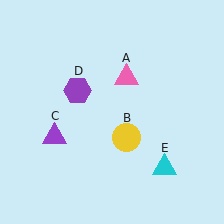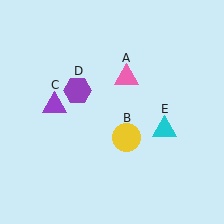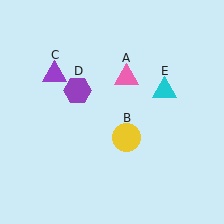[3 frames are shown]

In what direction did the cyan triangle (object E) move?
The cyan triangle (object E) moved up.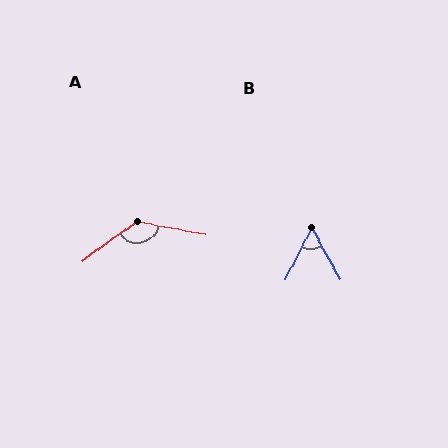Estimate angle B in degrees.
Approximately 56 degrees.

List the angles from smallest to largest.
B (56°), A (133°).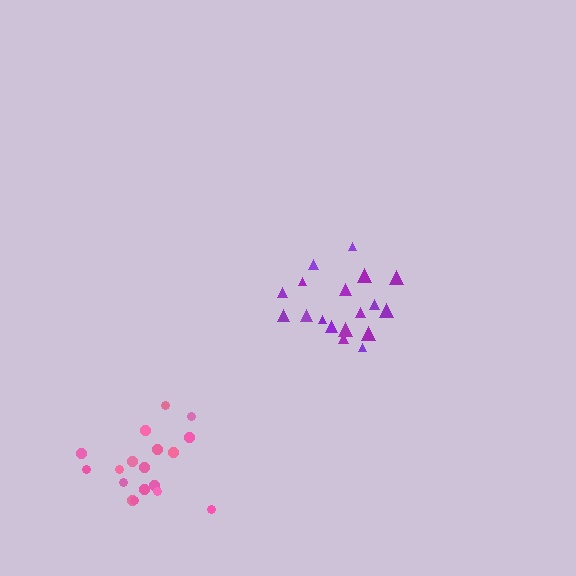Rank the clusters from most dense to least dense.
pink, purple.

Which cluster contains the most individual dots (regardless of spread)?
Purple (18).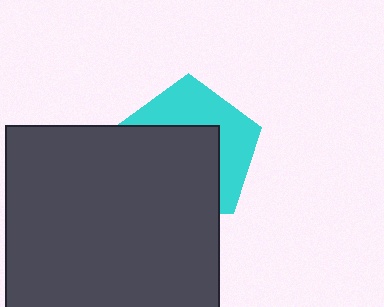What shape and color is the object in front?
The object in front is a dark gray square.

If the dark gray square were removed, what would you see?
You would see the complete cyan pentagon.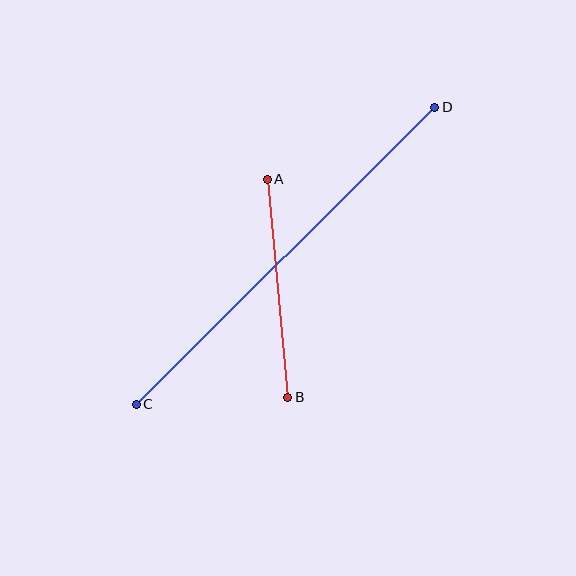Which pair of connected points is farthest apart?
Points C and D are farthest apart.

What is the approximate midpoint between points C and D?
The midpoint is at approximately (286, 256) pixels.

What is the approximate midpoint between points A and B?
The midpoint is at approximately (278, 288) pixels.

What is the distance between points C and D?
The distance is approximately 422 pixels.